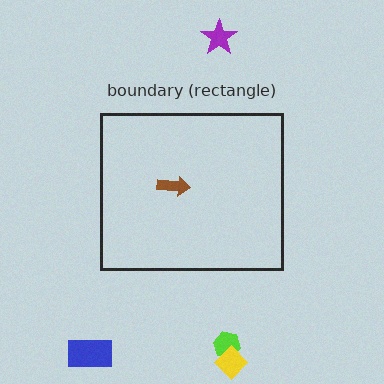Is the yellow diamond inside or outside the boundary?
Outside.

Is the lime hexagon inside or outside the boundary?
Outside.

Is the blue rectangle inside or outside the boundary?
Outside.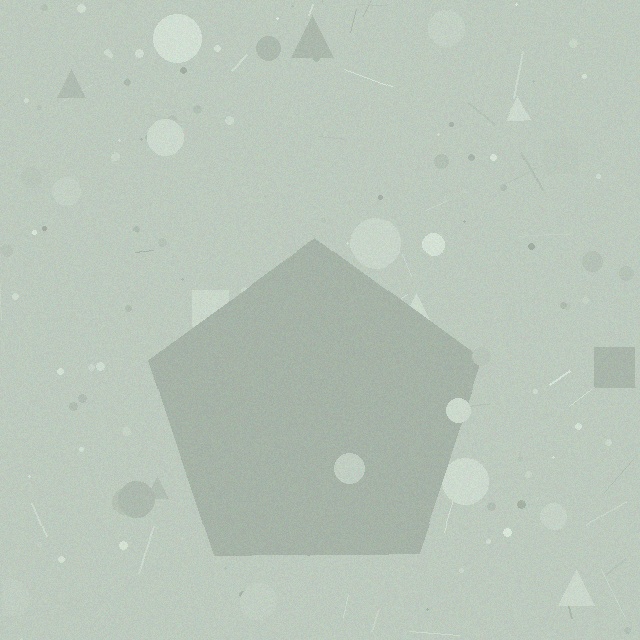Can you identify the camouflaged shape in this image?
The camouflaged shape is a pentagon.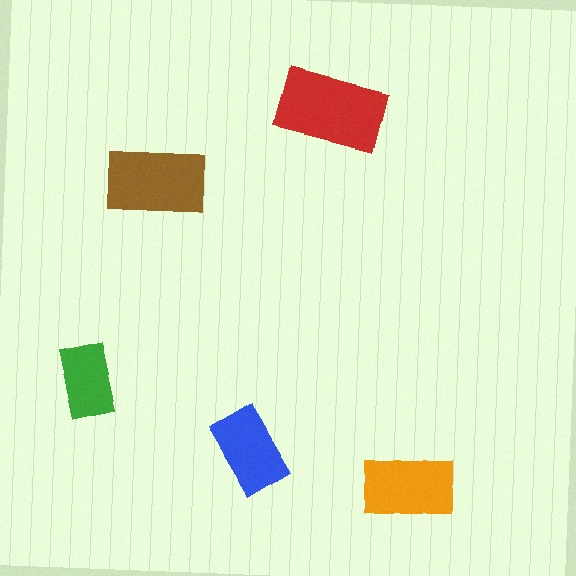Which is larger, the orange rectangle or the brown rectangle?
The brown one.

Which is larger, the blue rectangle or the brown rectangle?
The brown one.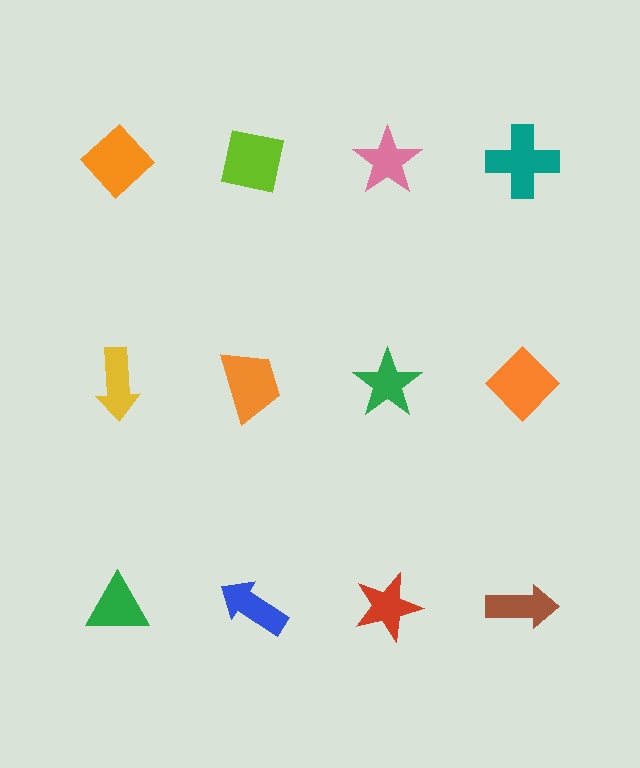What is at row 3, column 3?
A red star.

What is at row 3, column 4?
A brown arrow.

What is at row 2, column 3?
A green star.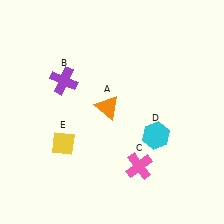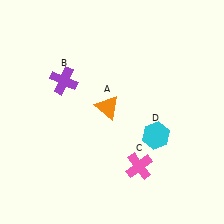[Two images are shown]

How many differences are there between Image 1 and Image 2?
There is 1 difference between the two images.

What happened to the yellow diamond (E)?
The yellow diamond (E) was removed in Image 2. It was in the bottom-left area of Image 1.